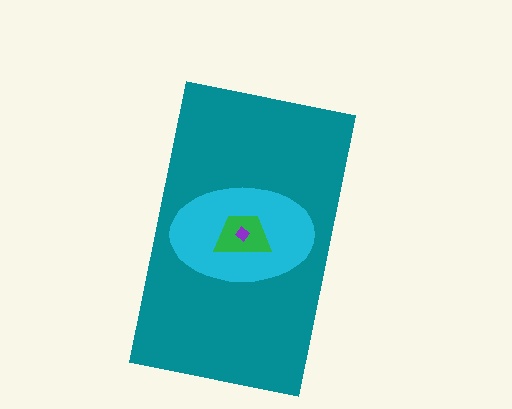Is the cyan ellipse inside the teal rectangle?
Yes.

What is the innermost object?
The purple diamond.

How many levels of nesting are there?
4.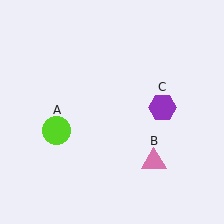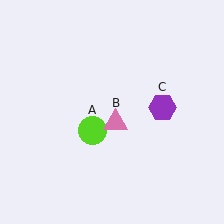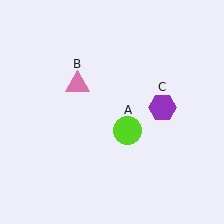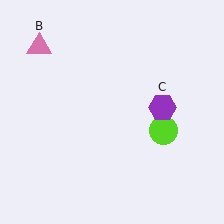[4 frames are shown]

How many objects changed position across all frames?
2 objects changed position: lime circle (object A), pink triangle (object B).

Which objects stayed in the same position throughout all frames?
Purple hexagon (object C) remained stationary.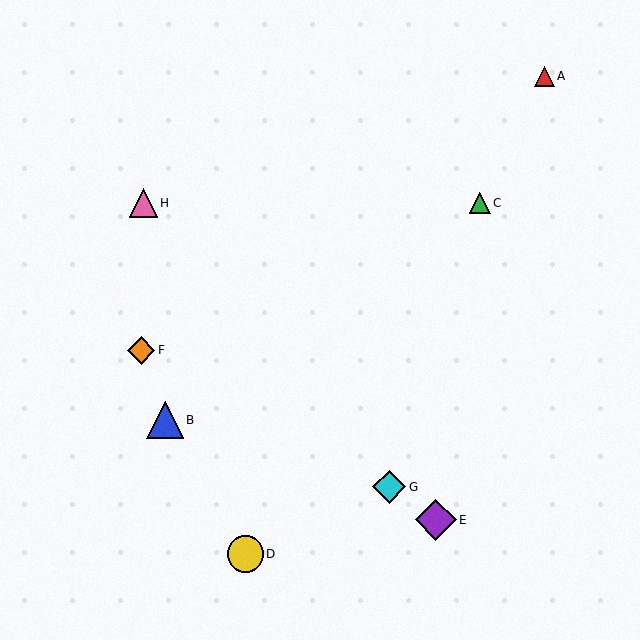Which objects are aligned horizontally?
Objects C, H are aligned horizontally.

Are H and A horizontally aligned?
No, H is at y≈203 and A is at y≈76.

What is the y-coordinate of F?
Object F is at y≈350.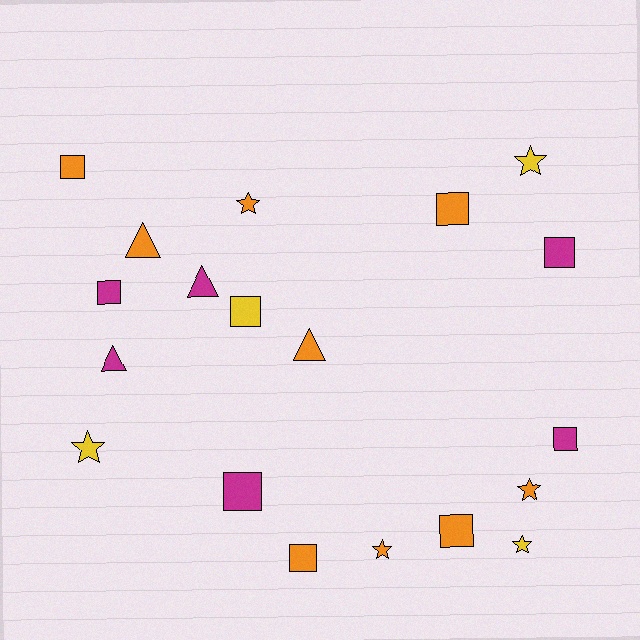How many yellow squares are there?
There is 1 yellow square.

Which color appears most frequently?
Orange, with 9 objects.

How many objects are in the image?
There are 19 objects.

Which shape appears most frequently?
Square, with 9 objects.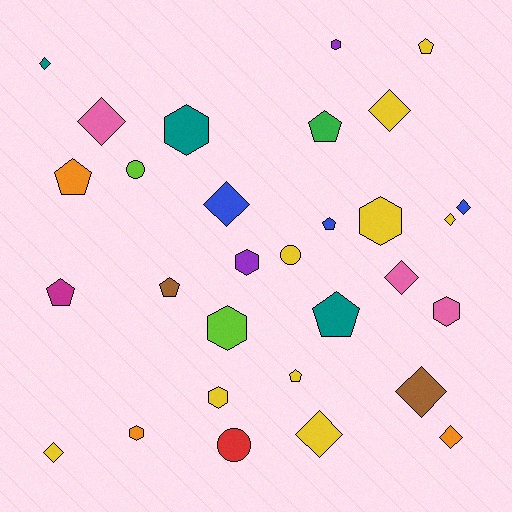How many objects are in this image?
There are 30 objects.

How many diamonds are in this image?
There are 11 diamonds.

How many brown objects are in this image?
There are 2 brown objects.